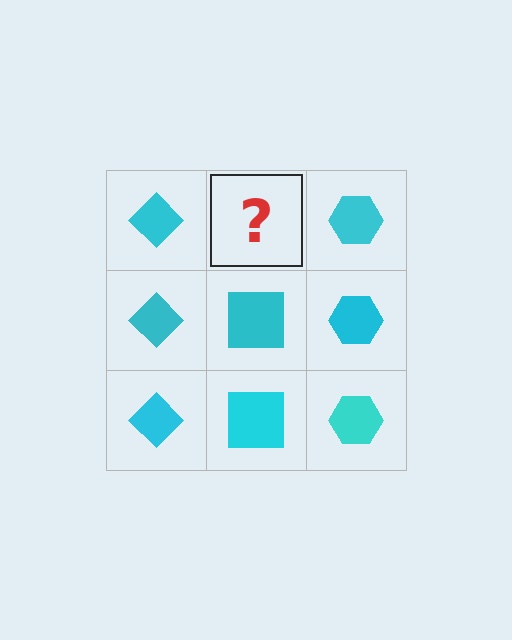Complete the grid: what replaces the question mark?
The question mark should be replaced with a cyan square.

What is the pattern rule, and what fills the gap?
The rule is that each column has a consistent shape. The gap should be filled with a cyan square.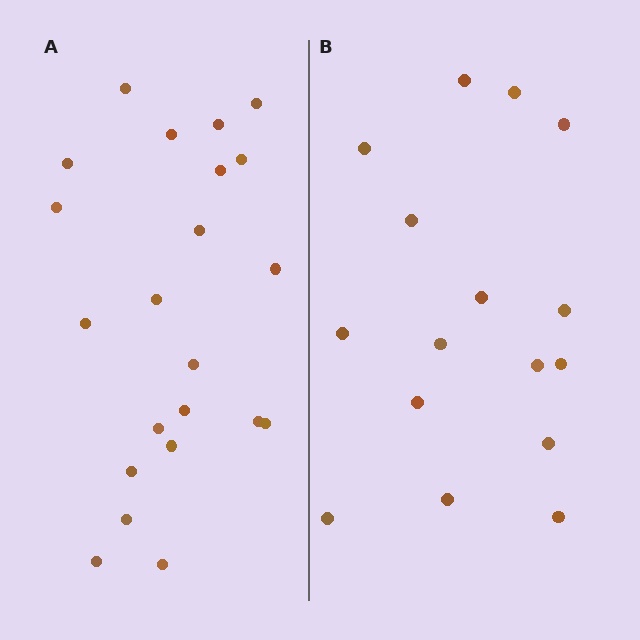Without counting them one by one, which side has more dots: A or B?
Region A (the left region) has more dots.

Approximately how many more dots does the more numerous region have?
Region A has about 6 more dots than region B.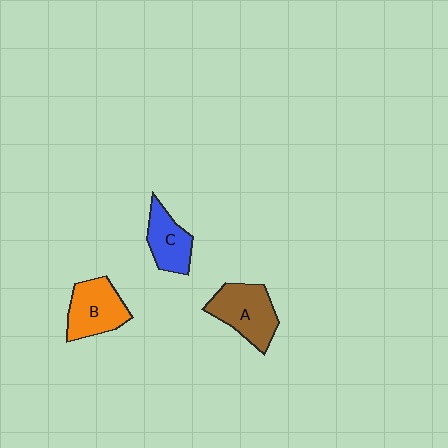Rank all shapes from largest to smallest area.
From largest to smallest: A (brown), B (orange), C (blue).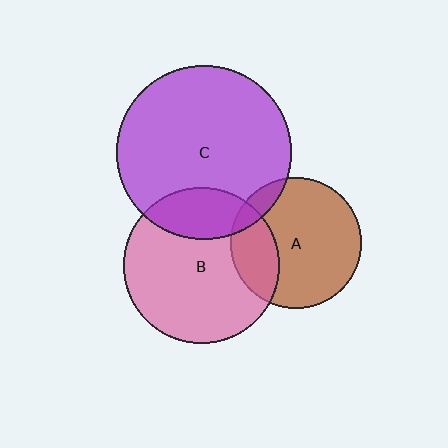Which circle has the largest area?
Circle C (purple).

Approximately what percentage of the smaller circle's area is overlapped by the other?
Approximately 25%.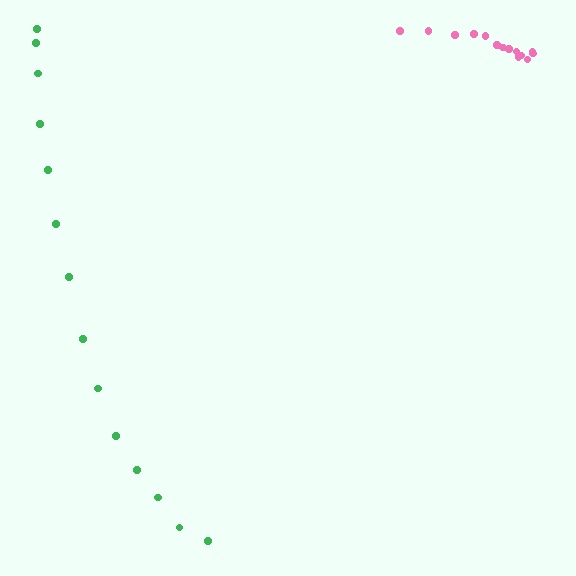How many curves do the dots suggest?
There are 2 distinct paths.